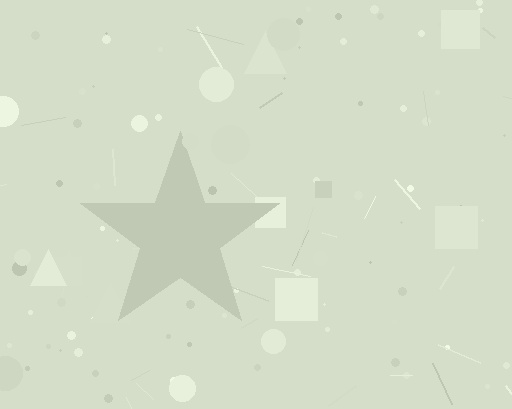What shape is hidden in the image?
A star is hidden in the image.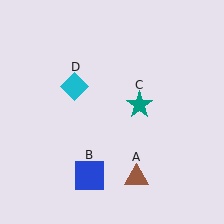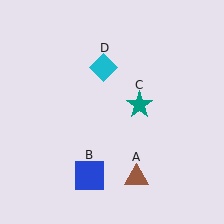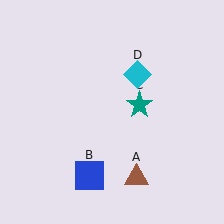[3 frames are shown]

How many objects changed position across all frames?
1 object changed position: cyan diamond (object D).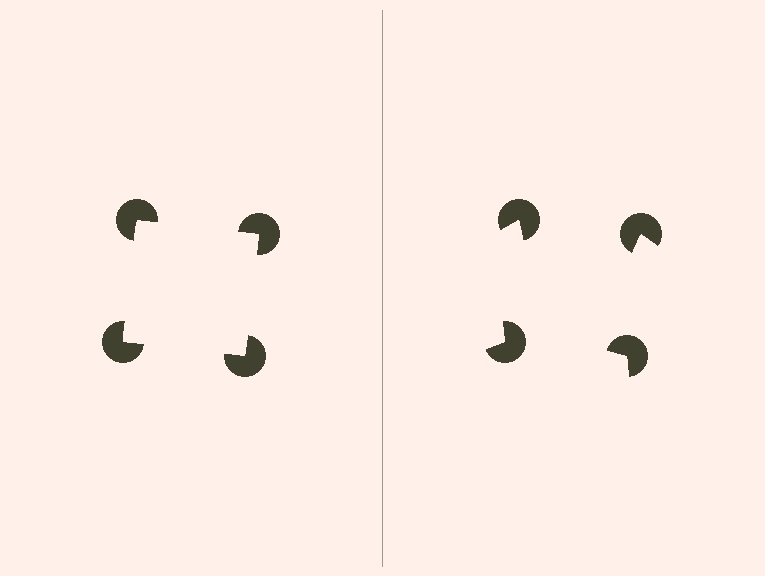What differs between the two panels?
The pac-man discs are positioned identically on both sides; only the wedge orientations differ. On the left they align to a square; on the right they are misaligned.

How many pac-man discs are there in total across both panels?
8 — 4 on each side.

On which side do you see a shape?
An illusory square appears on the left side. On the right side the wedge cuts are rotated, so no coherent shape forms.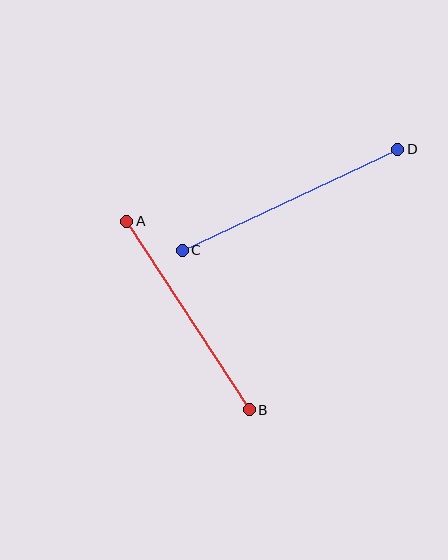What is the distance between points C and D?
The distance is approximately 238 pixels.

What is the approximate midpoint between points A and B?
The midpoint is at approximately (188, 315) pixels.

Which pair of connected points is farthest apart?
Points C and D are farthest apart.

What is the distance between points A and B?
The distance is approximately 224 pixels.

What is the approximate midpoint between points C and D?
The midpoint is at approximately (290, 200) pixels.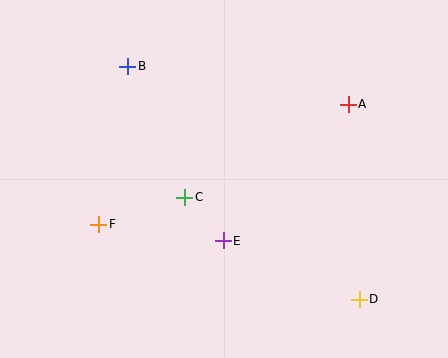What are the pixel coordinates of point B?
Point B is at (128, 66).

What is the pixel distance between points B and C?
The distance between B and C is 143 pixels.